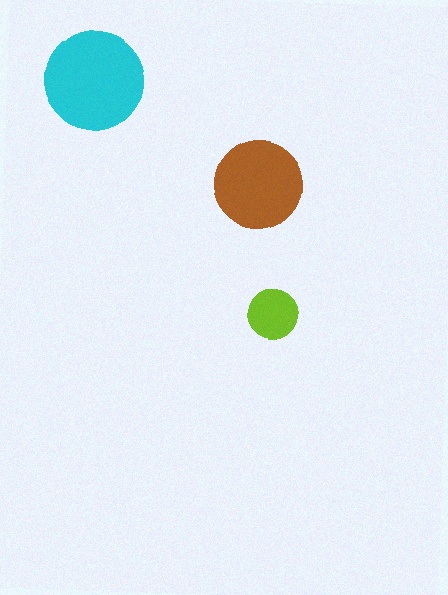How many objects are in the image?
There are 3 objects in the image.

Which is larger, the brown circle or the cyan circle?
The cyan one.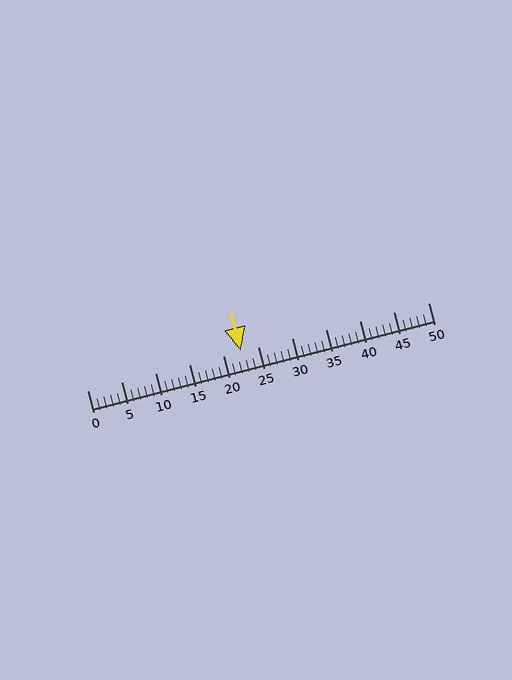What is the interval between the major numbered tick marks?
The major tick marks are spaced 5 units apart.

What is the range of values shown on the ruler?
The ruler shows values from 0 to 50.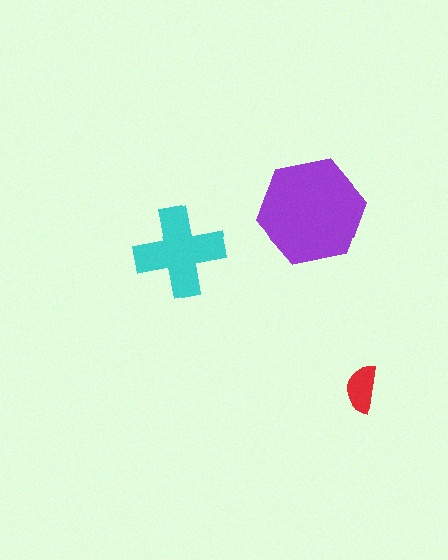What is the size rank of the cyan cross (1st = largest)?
2nd.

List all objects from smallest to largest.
The red semicircle, the cyan cross, the purple hexagon.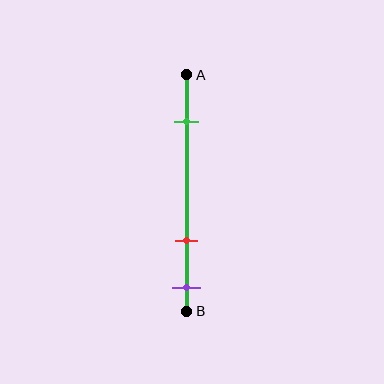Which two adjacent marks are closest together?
The red and purple marks are the closest adjacent pair.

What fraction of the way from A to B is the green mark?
The green mark is approximately 20% (0.2) of the way from A to B.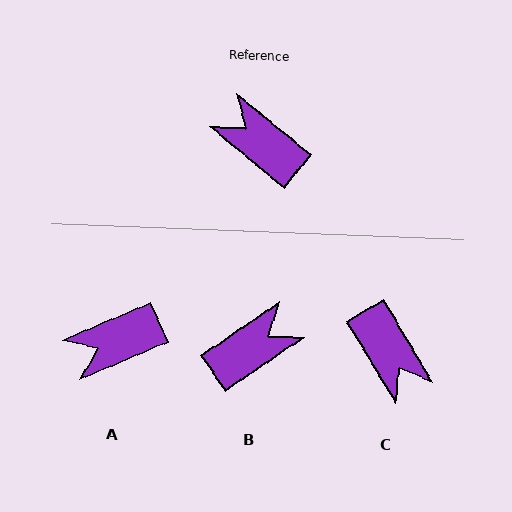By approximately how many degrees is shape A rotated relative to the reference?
Approximately 63 degrees counter-clockwise.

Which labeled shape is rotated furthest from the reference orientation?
C, about 160 degrees away.